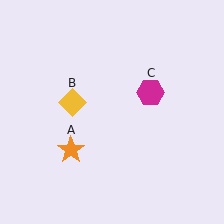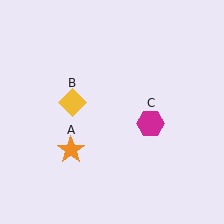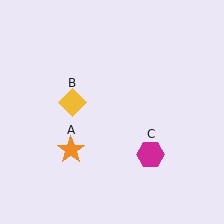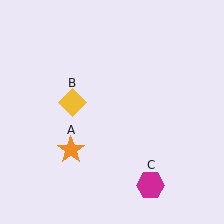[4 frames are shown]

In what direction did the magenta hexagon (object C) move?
The magenta hexagon (object C) moved down.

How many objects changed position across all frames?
1 object changed position: magenta hexagon (object C).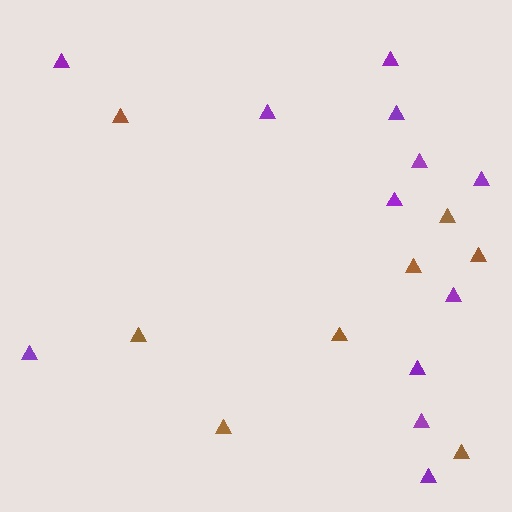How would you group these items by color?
There are 2 groups: one group of brown triangles (8) and one group of purple triangles (12).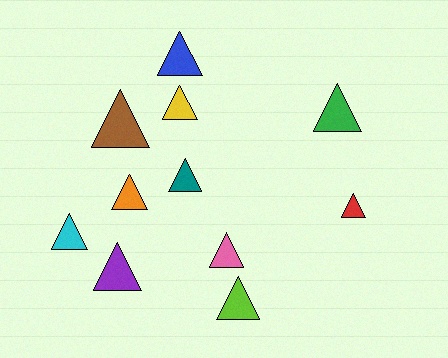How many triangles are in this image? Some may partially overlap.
There are 11 triangles.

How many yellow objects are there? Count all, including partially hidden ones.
There is 1 yellow object.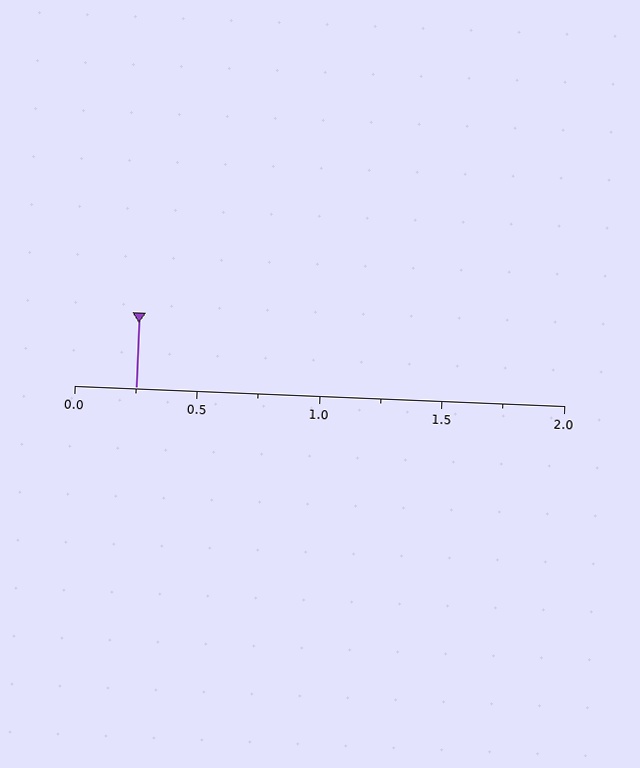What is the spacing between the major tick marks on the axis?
The major ticks are spaced 0.5 apart.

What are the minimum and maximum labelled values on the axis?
The axis runs from 0.0 to 2.0.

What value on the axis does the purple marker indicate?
The marker indicates approximately 0.25.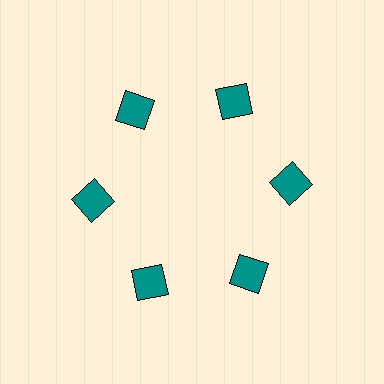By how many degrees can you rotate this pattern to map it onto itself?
The pattern maps onto itself every 60 degrees of rotation.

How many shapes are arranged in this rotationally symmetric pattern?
There are 6 shapes, arranged in 6 groups of 1.